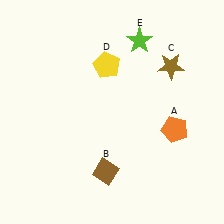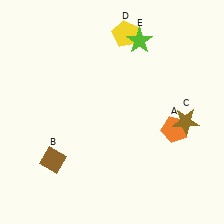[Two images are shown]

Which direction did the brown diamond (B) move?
The brown diamond (B) moved left.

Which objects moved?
The objects that moved are: the brown diamond (B), the brown star (C), the yellow pentagon (D).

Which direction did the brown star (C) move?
The brown star (C) moved down.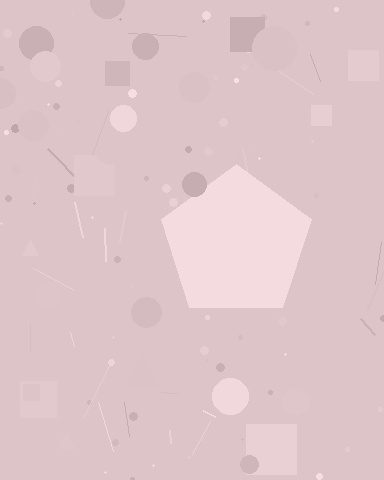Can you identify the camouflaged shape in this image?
The camouflaged shape is a pentagon.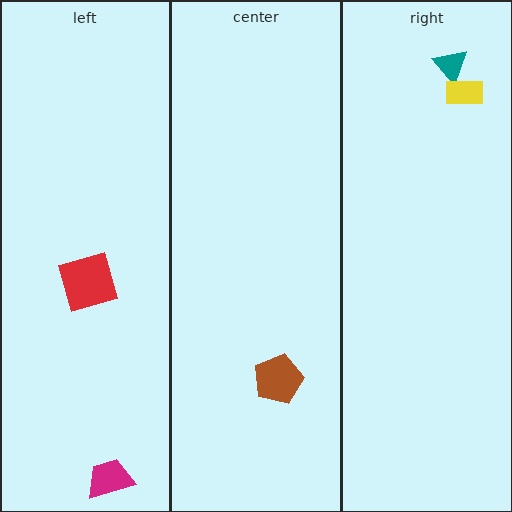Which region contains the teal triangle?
The right region.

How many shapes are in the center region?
1.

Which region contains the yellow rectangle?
The right region.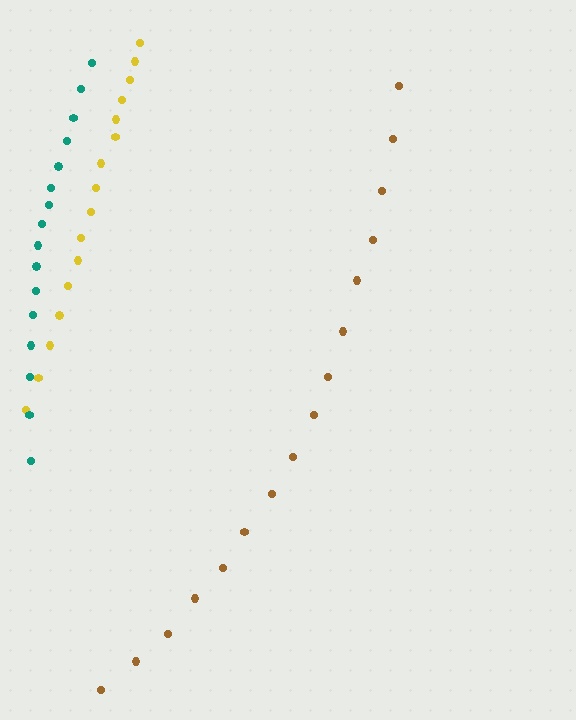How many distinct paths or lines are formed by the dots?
There are 3 distinct paths.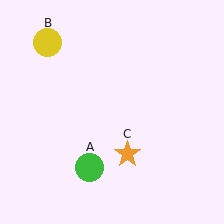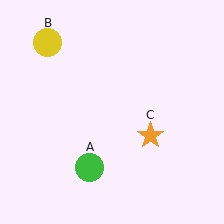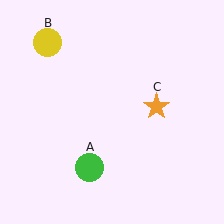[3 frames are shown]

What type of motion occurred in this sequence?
The orange star (object C) rotated counterclockwise around the center of the scene.